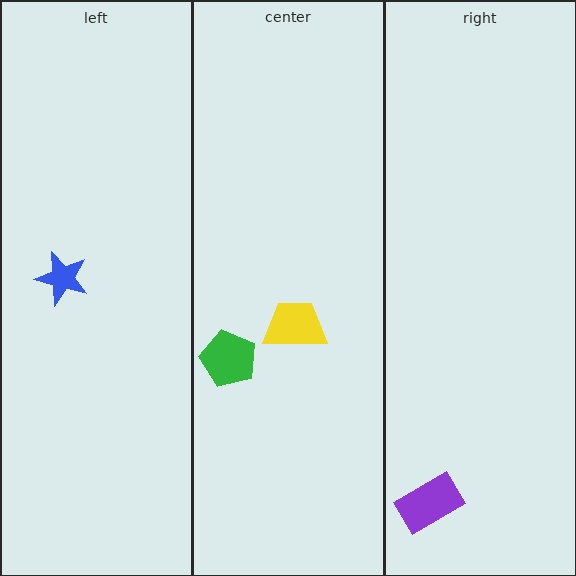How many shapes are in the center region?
2.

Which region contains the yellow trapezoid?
The center region.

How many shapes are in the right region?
1.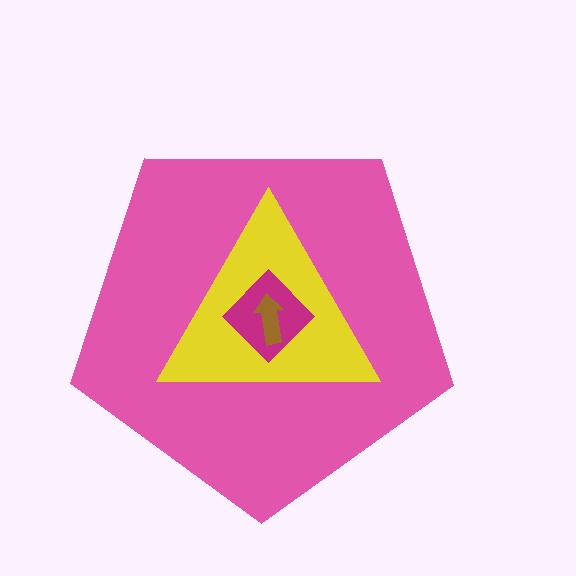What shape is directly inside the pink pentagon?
The yellow triangle.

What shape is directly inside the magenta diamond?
The brown arrow.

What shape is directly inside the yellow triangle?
The magenta diamond.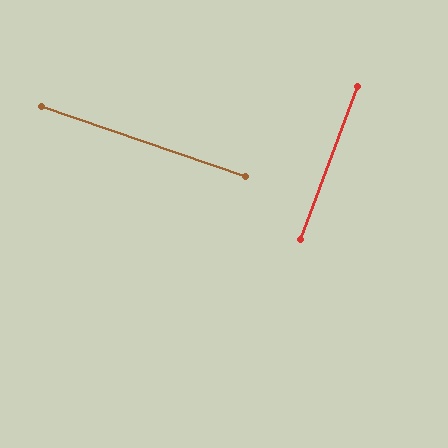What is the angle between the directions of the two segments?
Approximately 89 degrees.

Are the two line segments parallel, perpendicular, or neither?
Perpendicular — they meet at approximately 89°.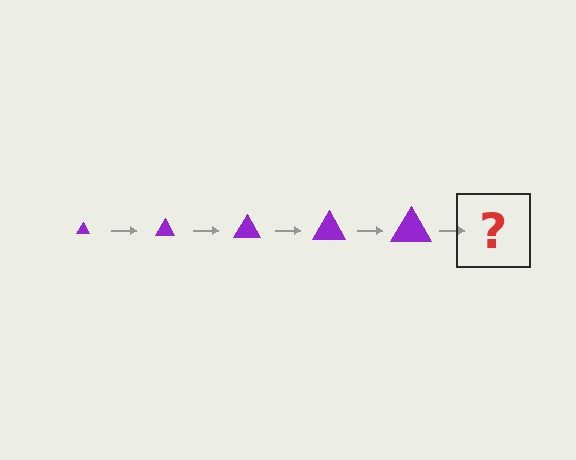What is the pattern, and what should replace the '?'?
The pattern is that the triangle gets progressively larger each step. The '?' should be a purple triangle, larger than the previous one.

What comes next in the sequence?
The next element should be a purple triangle, larger than the previous one.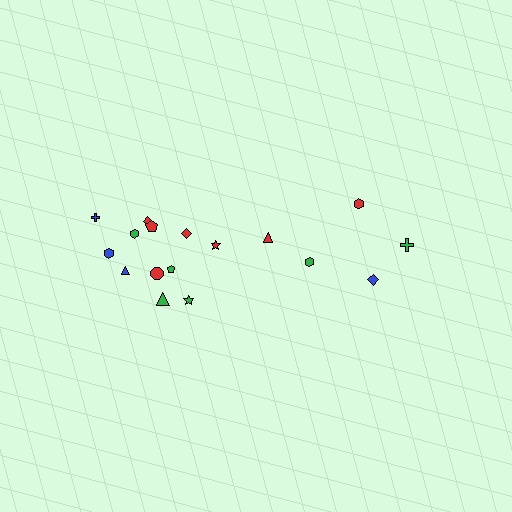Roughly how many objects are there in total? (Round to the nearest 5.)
Roughly 15 objects in total.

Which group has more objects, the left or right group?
The left group.